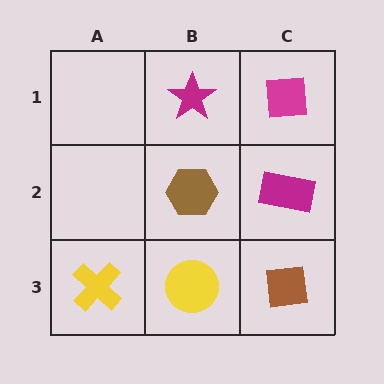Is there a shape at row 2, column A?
No, that cell is empty.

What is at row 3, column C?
A brown square.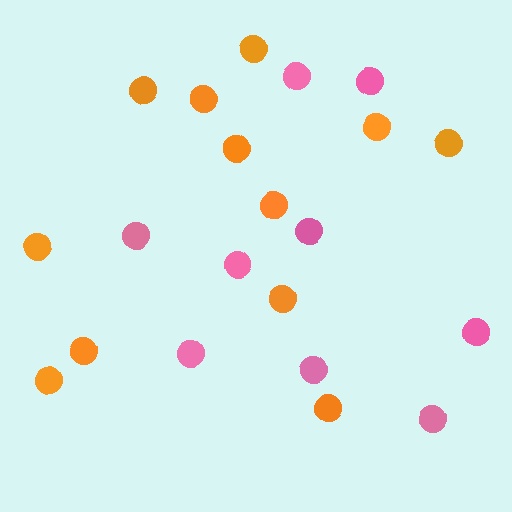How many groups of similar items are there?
There are 2 groups: one group of orange circles (12) and one group of pink circles (9).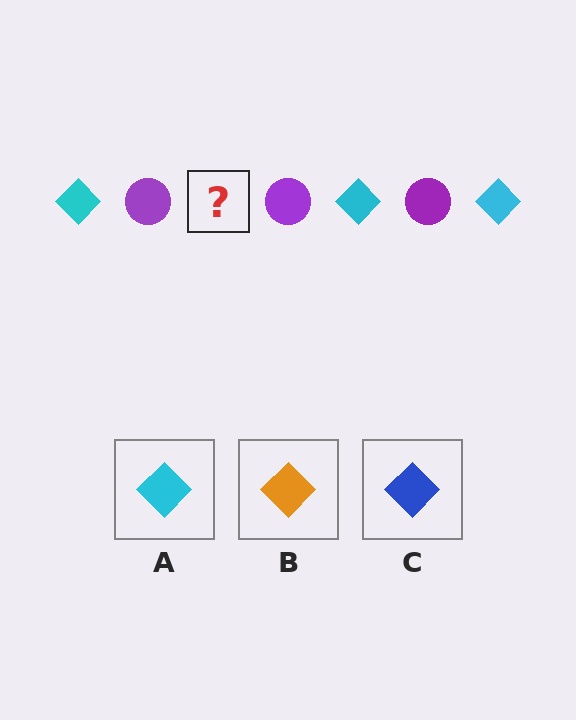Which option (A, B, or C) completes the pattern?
A.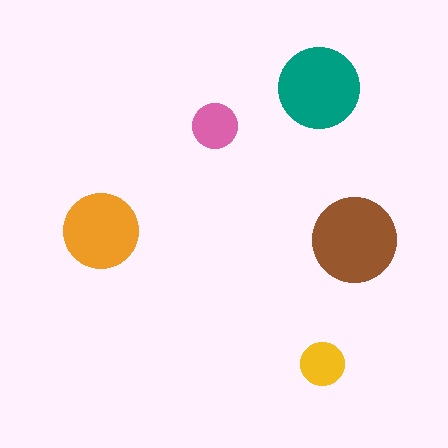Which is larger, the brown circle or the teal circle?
The brown one.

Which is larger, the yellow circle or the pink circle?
The pink one.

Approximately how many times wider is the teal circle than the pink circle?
About 2 times wider.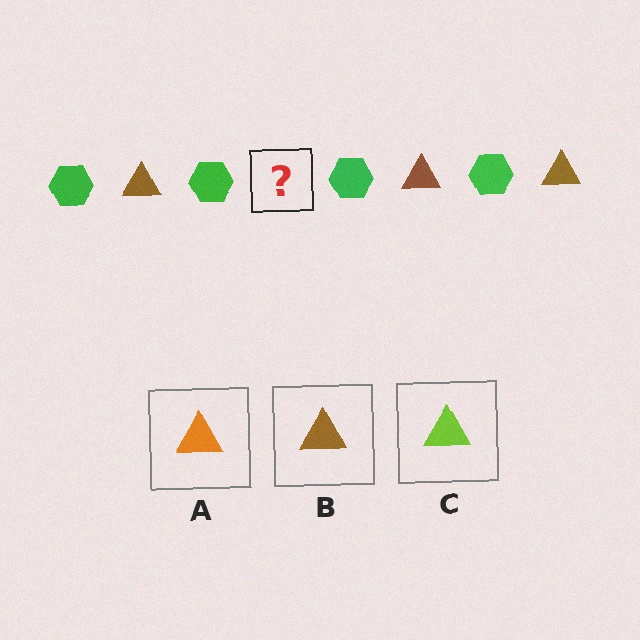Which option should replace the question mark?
Option B.